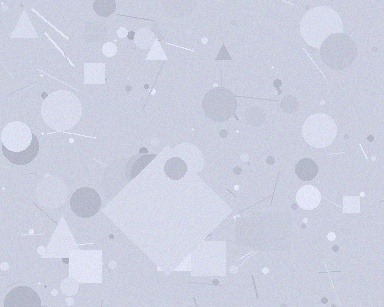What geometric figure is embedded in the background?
A diamond is embedded in the background.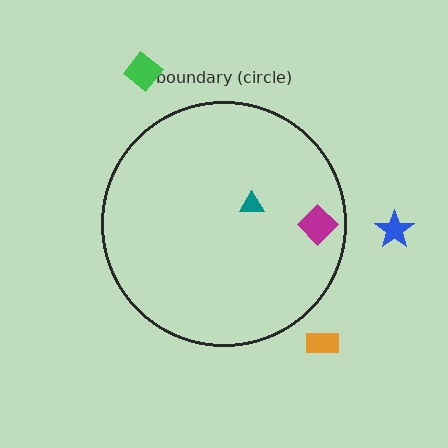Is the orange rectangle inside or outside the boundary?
Outside.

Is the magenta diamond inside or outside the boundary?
Inside.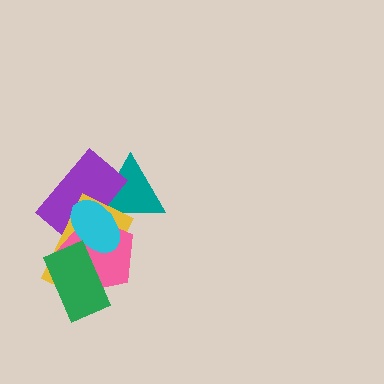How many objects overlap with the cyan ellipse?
5 objects overlap with the cyan ellipse.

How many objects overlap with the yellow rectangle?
5 objects overlap with the yellow rectangle.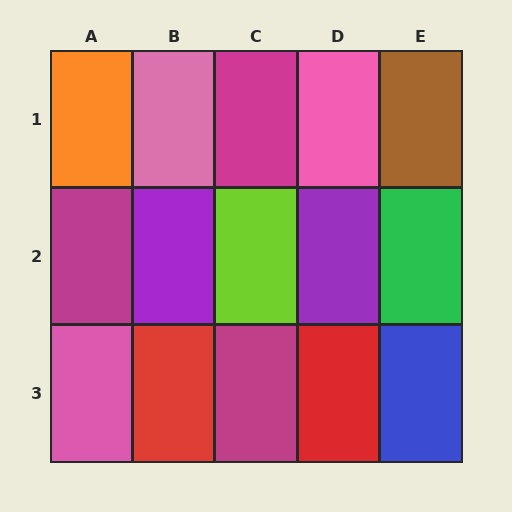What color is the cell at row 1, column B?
Pink.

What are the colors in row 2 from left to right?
Magenta, purple, lime, purple, green.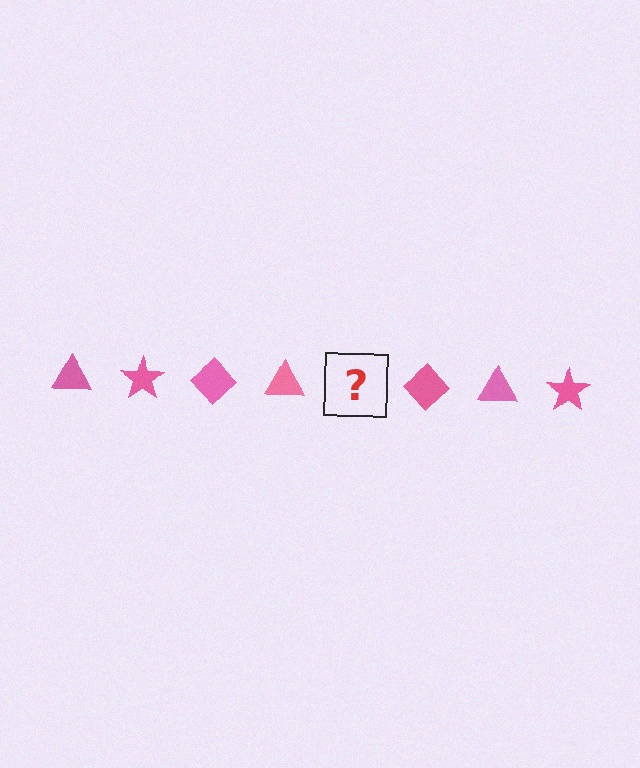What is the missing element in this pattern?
The missing element is a pink star.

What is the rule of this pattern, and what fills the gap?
The rule is that the pattern cycles through triangle, star, diamond shapes in pink. The gap should be filled with a pink star.